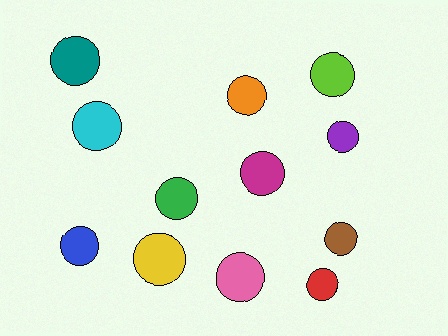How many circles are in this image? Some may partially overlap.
There are 12 circles.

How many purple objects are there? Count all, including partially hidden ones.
There is 1 purple object.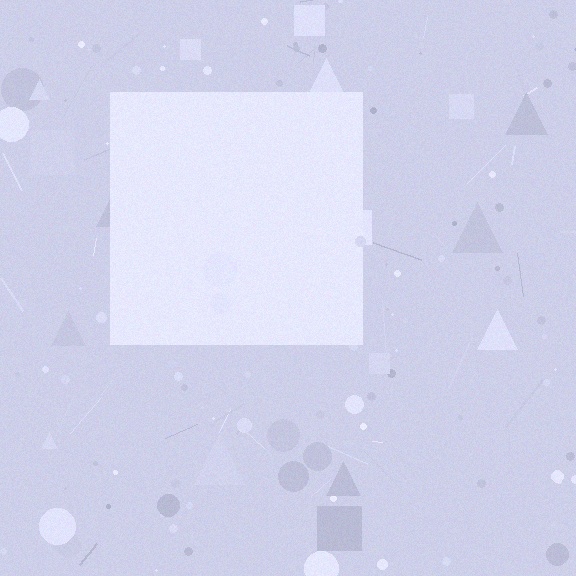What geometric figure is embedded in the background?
A square is embedded in the background.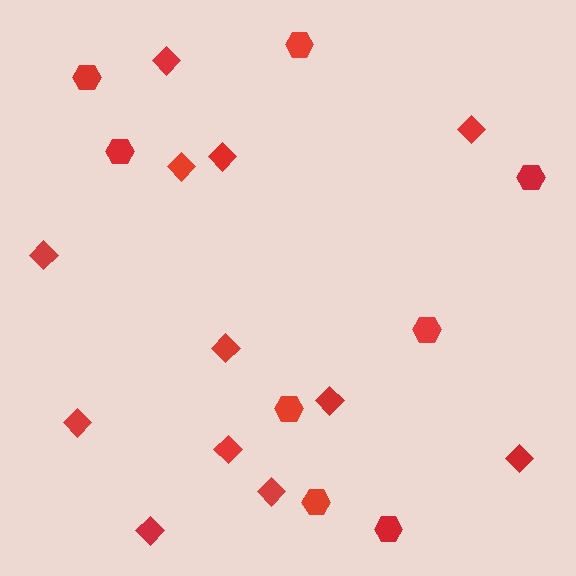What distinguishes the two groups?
There are 2 groups: one group of hexagons (8) and one group of diamonds (12).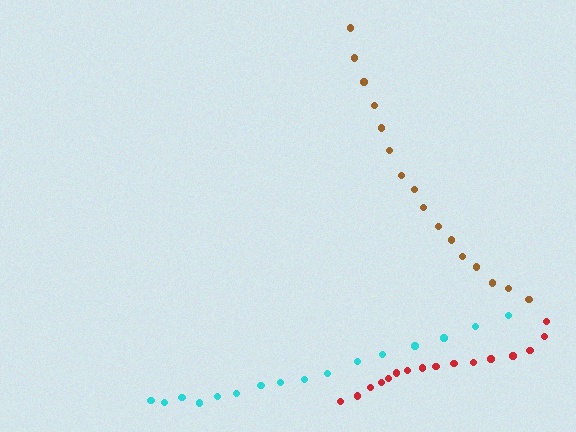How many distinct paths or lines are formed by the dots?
There are 3 distinct paths.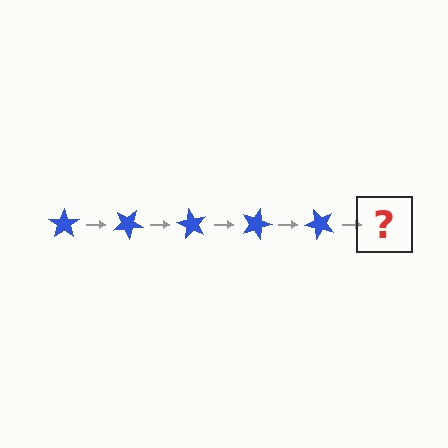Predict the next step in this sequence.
The next step is a blue star rotated 150 degrees.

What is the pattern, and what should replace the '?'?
The pattern is that the star rotates 30 degrees each step. The '?' should be a blue star rotated 150 degrees.